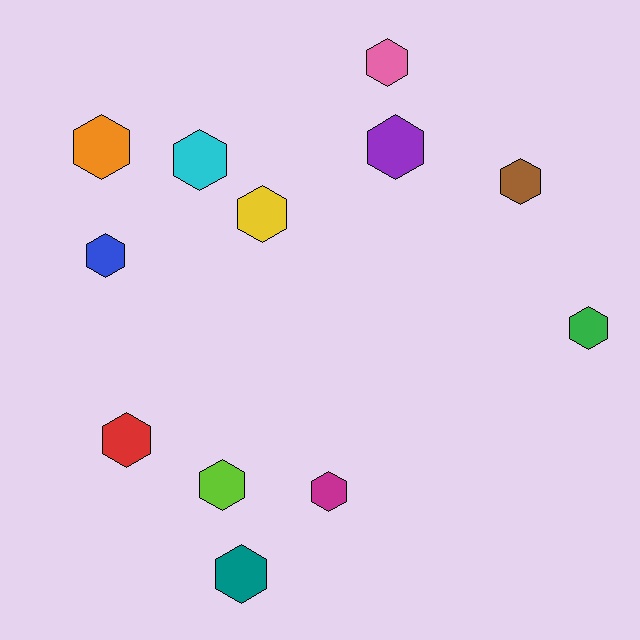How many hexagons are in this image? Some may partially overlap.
There are 12 hexagons.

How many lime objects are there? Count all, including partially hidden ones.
There is 1 lime object.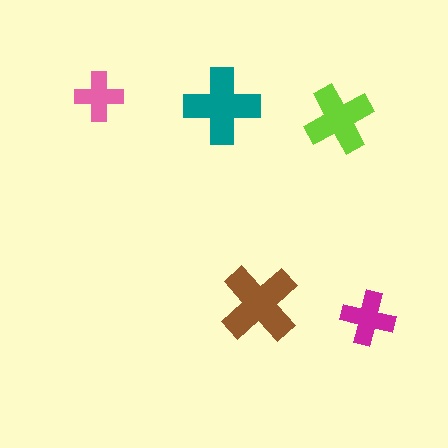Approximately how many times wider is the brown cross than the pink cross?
About 1.5 times wider.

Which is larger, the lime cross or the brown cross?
The brown one.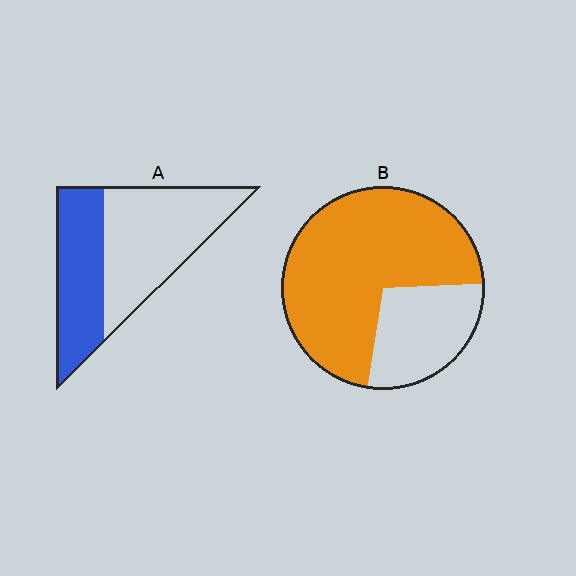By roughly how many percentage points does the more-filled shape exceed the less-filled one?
By roughly 30 percentage points (B over A).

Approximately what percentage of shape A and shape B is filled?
A is approximately 40% and B is approximately 70%.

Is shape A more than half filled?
No.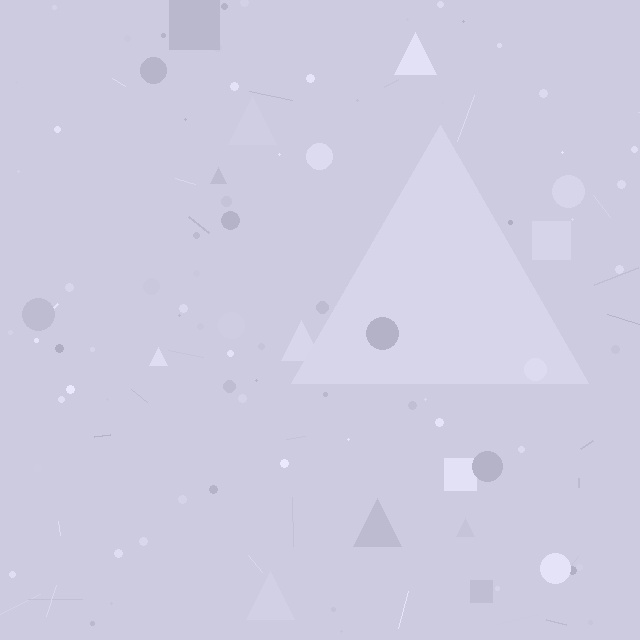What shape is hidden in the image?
A triangle is hidden in the image.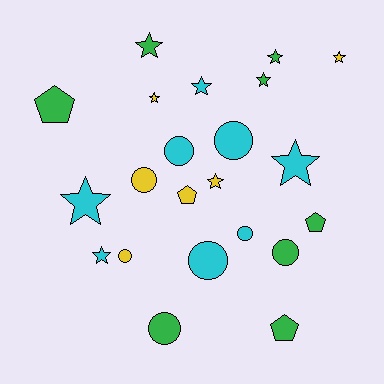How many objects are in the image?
There are 22 objects.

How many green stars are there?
There are 3 green stars.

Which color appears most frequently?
Green, with 8 objects.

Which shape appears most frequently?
Star, with 10 objects.